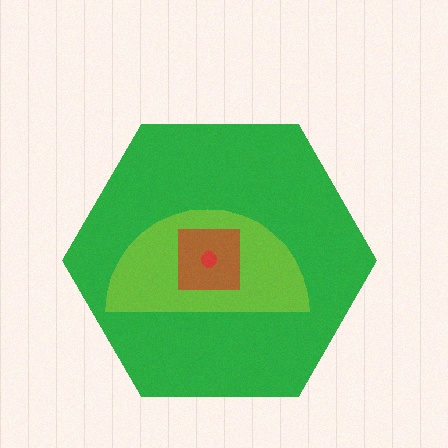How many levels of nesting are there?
4.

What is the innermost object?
The red circle.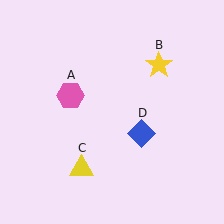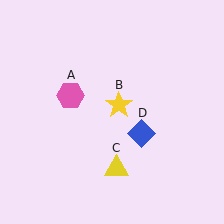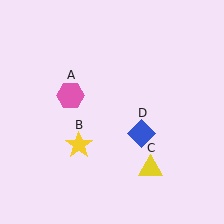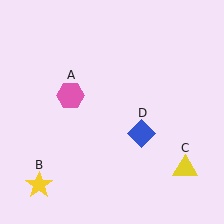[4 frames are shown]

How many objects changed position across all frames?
2 objects changed position: yellow star (object B), yellow triangle (object C).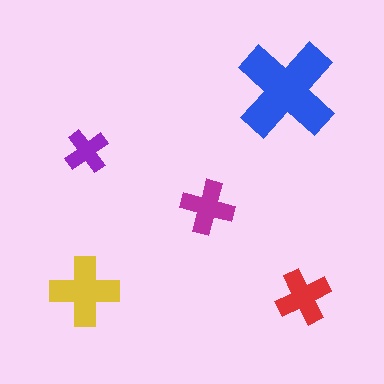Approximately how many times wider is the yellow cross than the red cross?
About 1.5 times wider.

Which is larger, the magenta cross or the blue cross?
The blue one.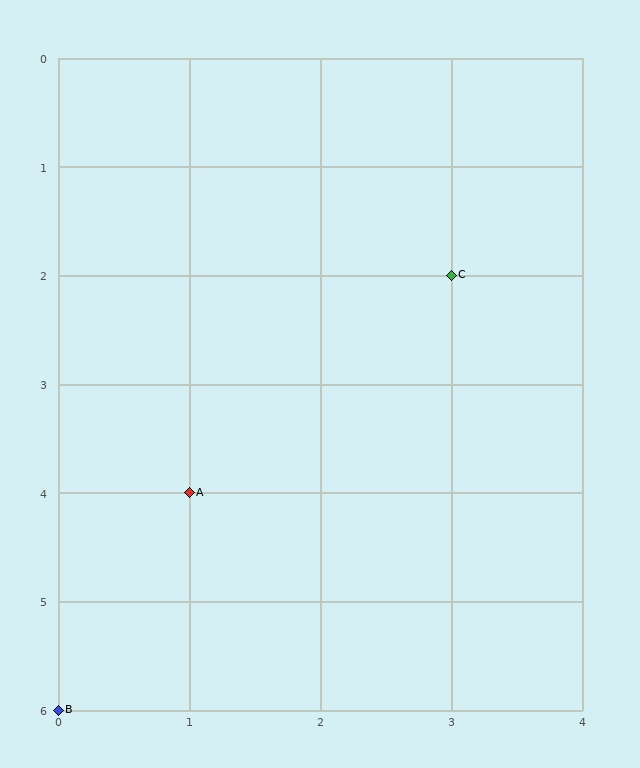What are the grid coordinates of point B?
Point B is at grid coordinates (0, 6).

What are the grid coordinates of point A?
Point A is at grid coordinates (1, 4).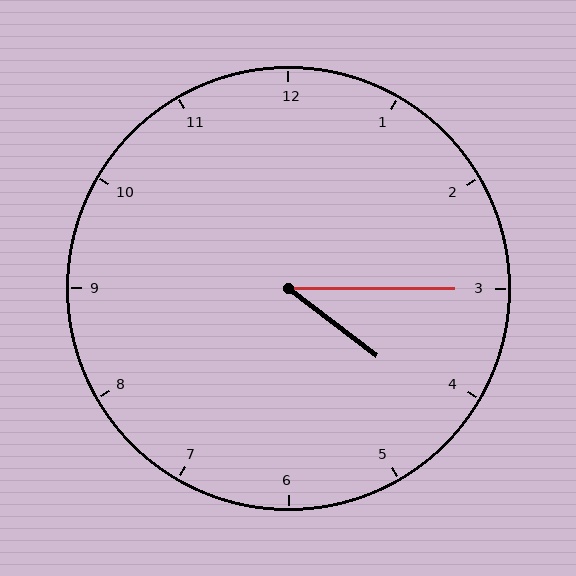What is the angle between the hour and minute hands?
Approximately 38 degrees.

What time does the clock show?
4:15.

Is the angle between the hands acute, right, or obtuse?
It is acute.